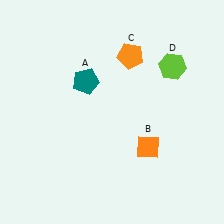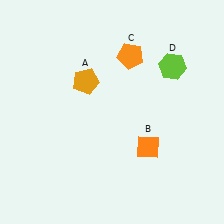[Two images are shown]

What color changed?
The pentagon (A) changed from teal in Image 1 to orange in Image 2.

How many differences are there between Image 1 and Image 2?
There is 1 difference between the two images.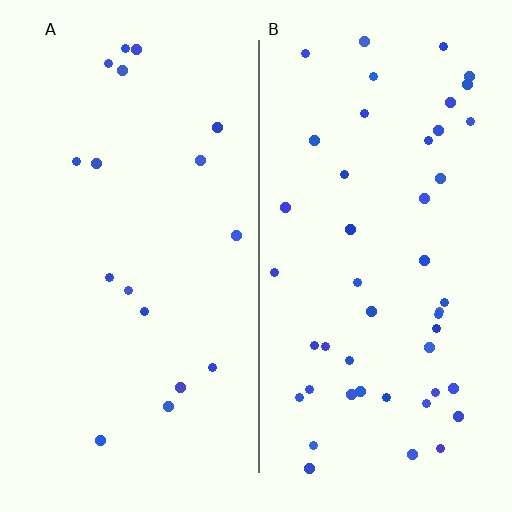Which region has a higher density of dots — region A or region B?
B (the right).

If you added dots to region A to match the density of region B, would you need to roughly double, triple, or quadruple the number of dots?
Approximately triple.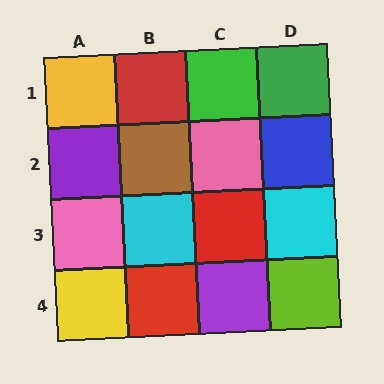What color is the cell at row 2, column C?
Pink.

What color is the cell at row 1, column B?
Red.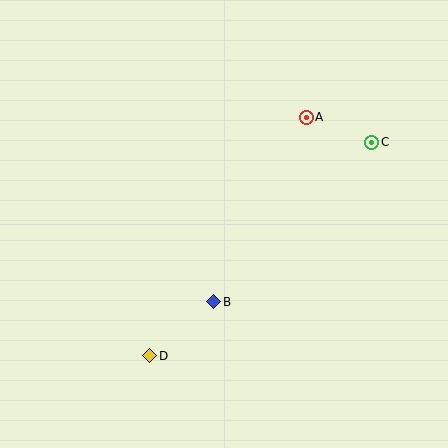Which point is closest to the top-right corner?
Point C is closest to the top-right corner.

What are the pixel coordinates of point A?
Point A is at (306, 117).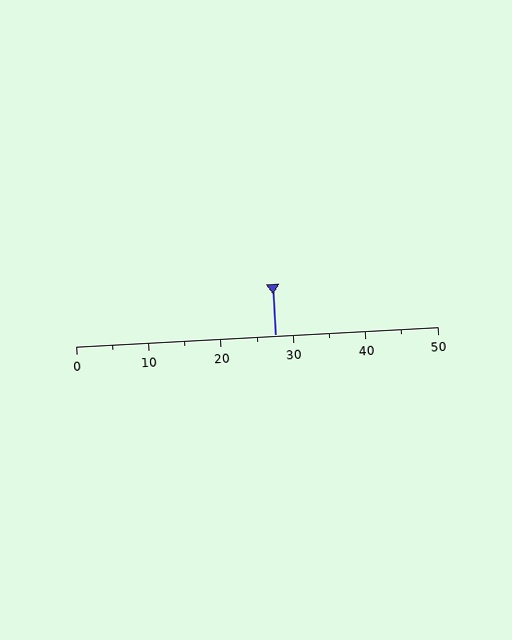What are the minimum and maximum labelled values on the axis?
The axis runs from 0 to 50.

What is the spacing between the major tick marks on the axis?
The major ticks are spaced 10 apart.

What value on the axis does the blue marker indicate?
The marker indicates approximately 27.5.